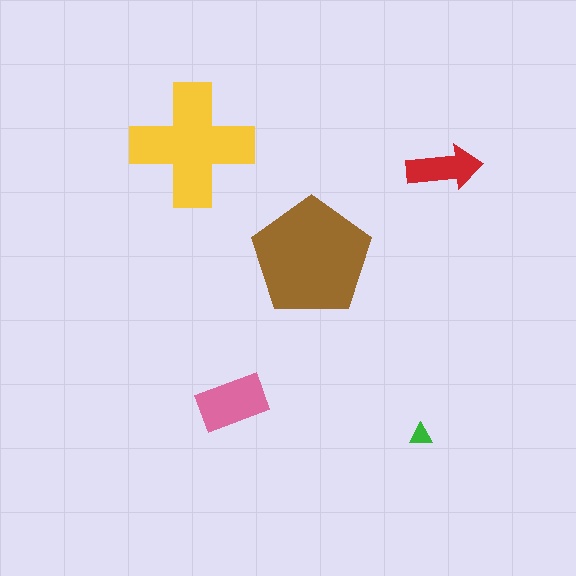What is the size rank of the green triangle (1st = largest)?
5th.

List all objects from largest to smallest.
The brown pentagon, the yellow cross, the pink rectangle, the red arrow, the green triangle.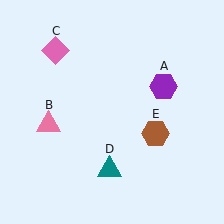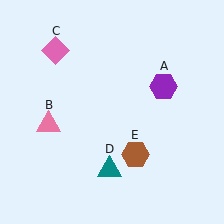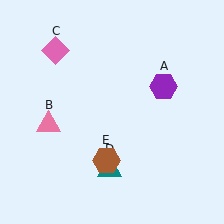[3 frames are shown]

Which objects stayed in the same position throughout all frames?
Purple hexagon (object A) and pink triangle (object B) and pink diamond (object C) and teal triangle (object D) remained stationary.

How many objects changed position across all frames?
1 object changed position: brown hexagon (object E).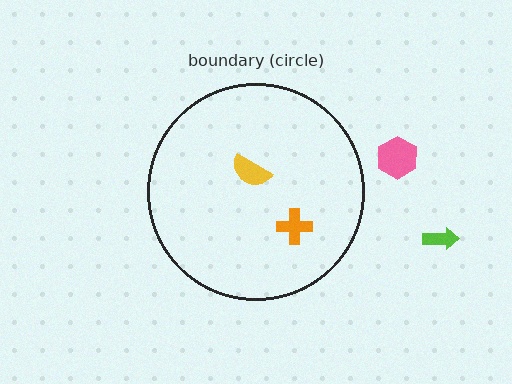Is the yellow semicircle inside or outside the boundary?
Inside.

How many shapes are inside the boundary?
2 inside, 2 outside.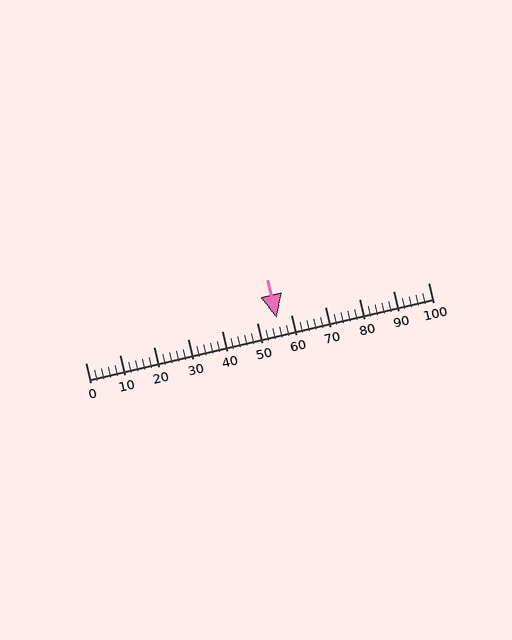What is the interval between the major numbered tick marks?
The major tick marks are spaced 10 units apart.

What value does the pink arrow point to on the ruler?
The pink arrow points to approximately 56.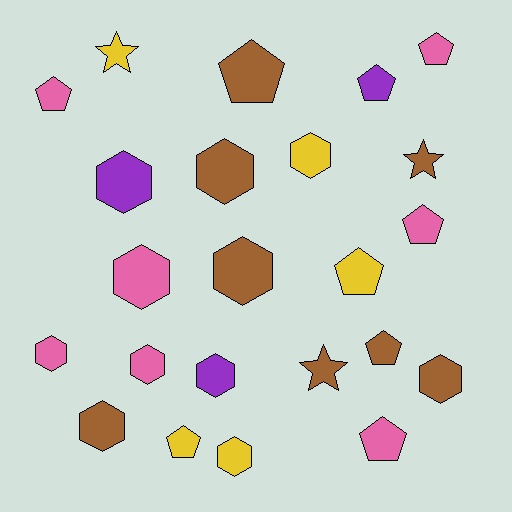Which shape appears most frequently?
Hexagon, with 11 objects.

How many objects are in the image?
There are 23 objects.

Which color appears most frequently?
Brown, with 8 objects.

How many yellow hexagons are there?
There are 2 yellow hexagons.